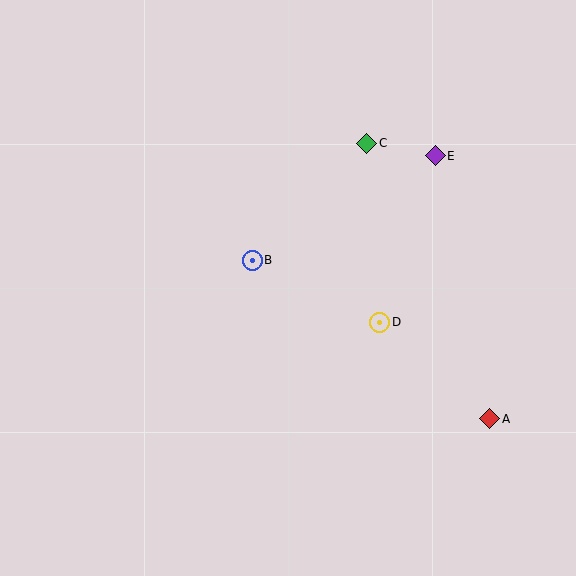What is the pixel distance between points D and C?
The distance between D and C is 180 pixels.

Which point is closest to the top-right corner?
Point E is closest to the top-right corner.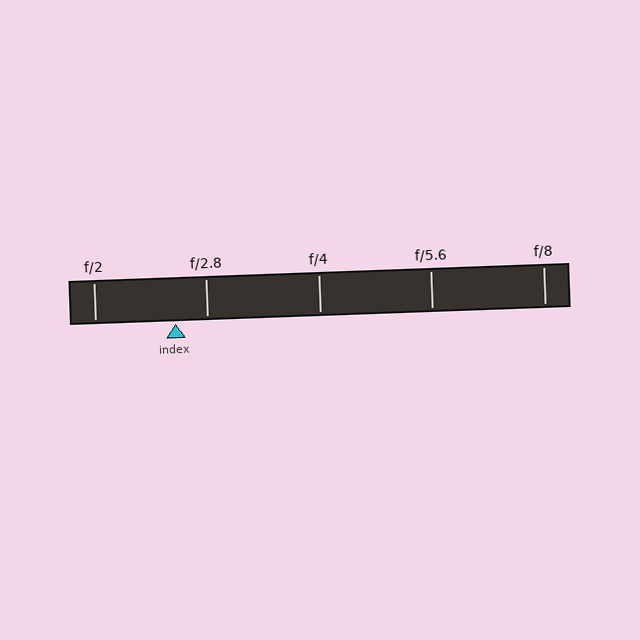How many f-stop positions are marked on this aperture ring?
There are 5 f-stop positions marked.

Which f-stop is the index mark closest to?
The index mark is closest to f/2.8.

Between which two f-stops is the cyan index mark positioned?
The index mark is between f/2 and f/2.8.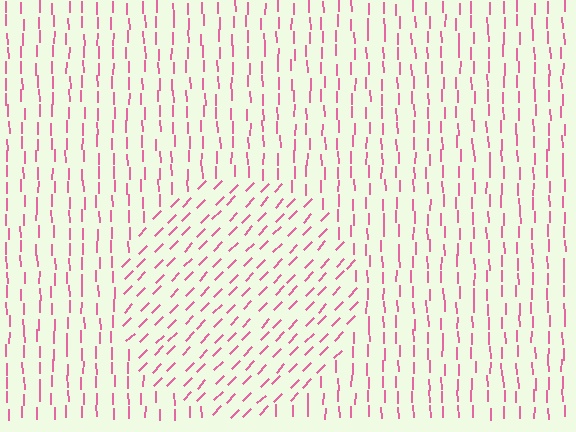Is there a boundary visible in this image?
Yes, there is a texture boundary formed by a change in line orientation.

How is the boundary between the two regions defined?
The boundary is defined purely by a change in line orientation (approximately 45 degrees difference). All lines are the same color and thickness.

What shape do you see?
I see a circle.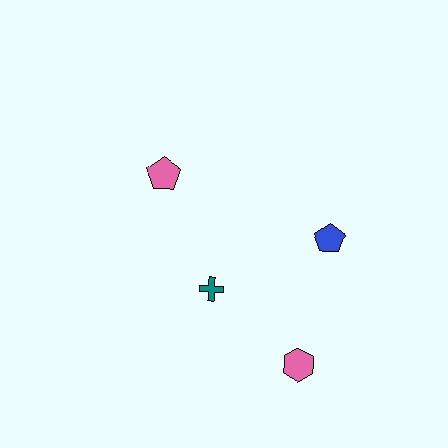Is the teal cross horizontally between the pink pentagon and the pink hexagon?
Yes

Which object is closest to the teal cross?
The pink hexagon is closest to the teal cross.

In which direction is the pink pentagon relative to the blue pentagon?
The pink pentagon is to the left of the blue pentagon.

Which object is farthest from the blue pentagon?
The pink pentagon is farthest from the blue pentagon.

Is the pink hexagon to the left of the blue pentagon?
Yes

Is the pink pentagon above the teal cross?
Yes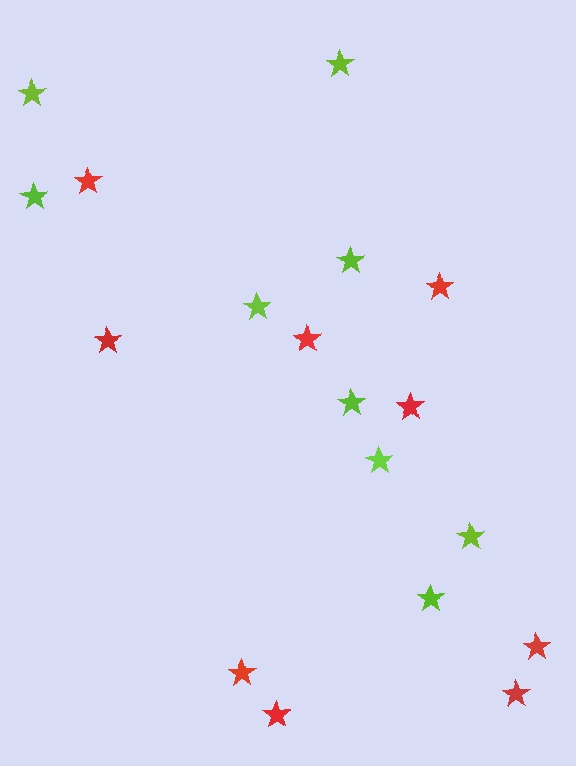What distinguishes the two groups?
There are 2 groups: one group of lime stars (9) and one group of red stars (9).